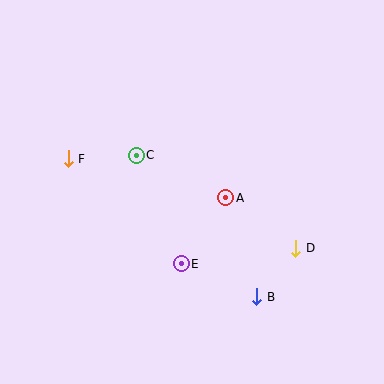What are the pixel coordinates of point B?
Point B is at (257, 297).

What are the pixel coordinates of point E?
Point E is at (181, 264).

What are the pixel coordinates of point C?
Point C is at (136, 155).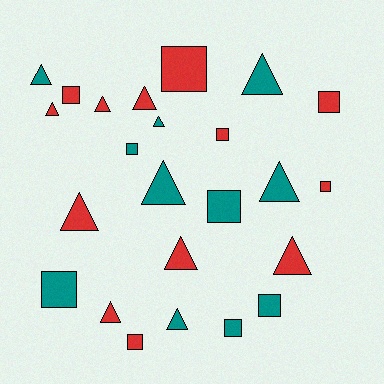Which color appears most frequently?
Red, with 13 objects.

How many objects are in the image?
There are 24 objects.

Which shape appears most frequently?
Triangle, with 13 objects.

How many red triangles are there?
There are 7 red triangles.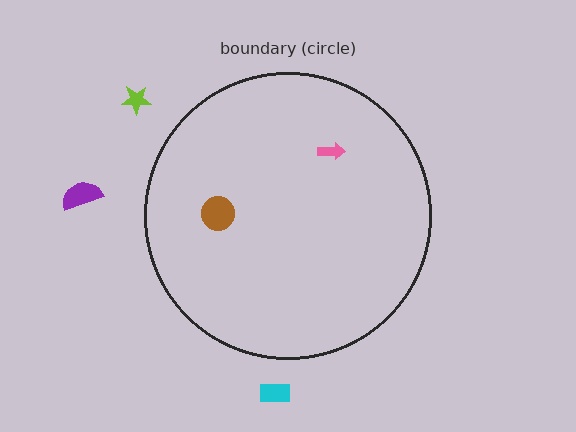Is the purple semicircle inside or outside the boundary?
Outside.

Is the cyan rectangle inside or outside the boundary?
Outside.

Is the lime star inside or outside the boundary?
Outside.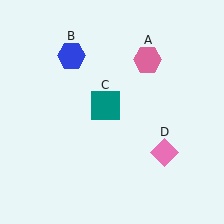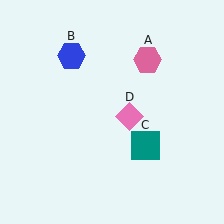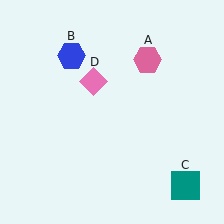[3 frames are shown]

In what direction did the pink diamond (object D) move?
The pink diamond (object D) moved up and to the left.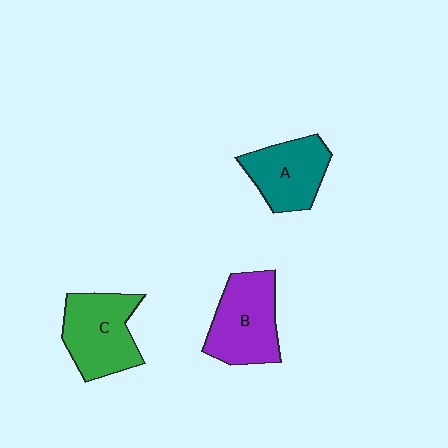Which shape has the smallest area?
Shape A (teal).